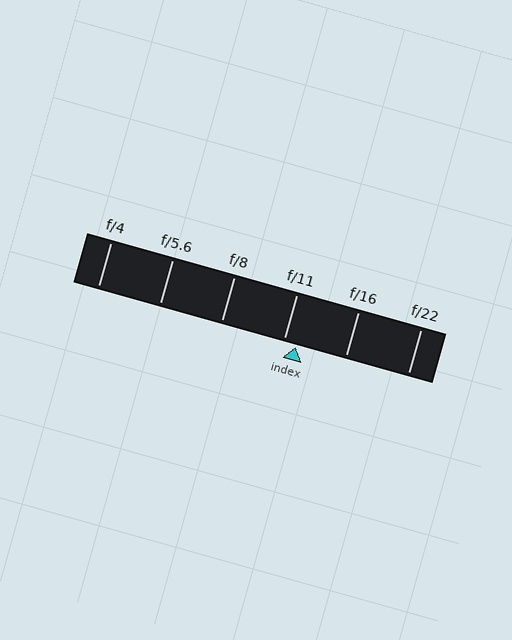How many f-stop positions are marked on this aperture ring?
There are 6 f-stop positions marked.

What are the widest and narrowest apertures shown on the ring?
The widest aperture shown is f/4 and the narrowest is f/22.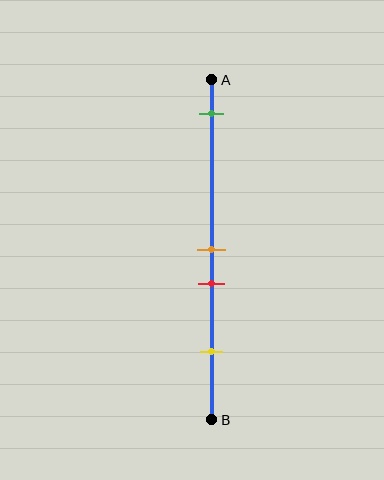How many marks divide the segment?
There are 4 marks dividing the segment.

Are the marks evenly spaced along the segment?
No, the marks are not evenly spaced.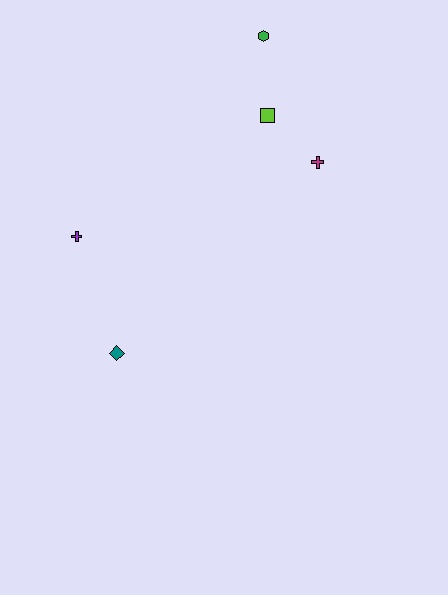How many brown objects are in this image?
There are no brown objects.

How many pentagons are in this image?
There are no pentagons.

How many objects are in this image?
There are 5 objects.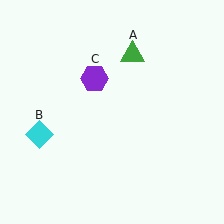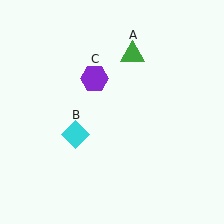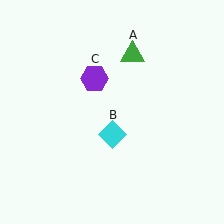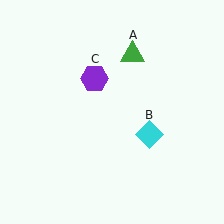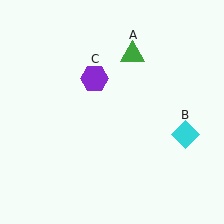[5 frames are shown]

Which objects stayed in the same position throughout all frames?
Green triangle (object A) and purple hexagon (object C) remained stationary.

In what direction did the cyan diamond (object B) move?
The cyan diamond (object B) moved right.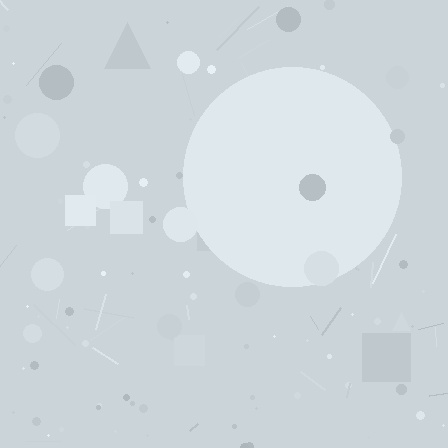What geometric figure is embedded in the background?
A circle is embedded in the background.